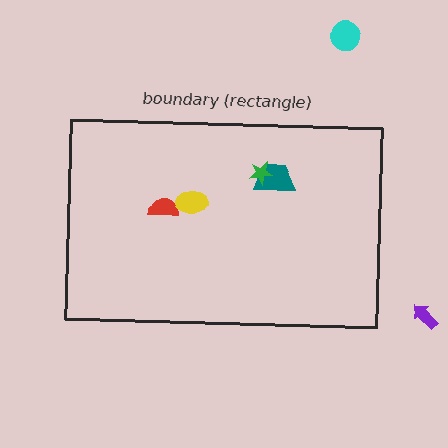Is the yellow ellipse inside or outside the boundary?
Inside.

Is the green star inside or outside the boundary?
Inside.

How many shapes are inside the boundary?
4 inside, 2 outside.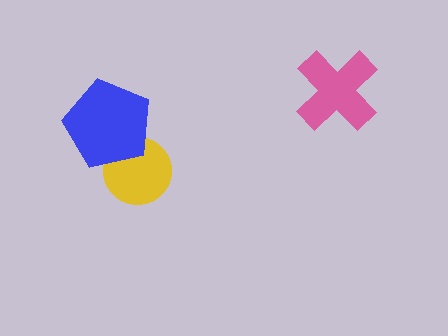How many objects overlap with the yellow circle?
1 object overlaps with the yellow circle.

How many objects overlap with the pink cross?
0 objects overlap with the pink cross.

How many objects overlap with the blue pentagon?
1 object overlaps with the blue pentagon.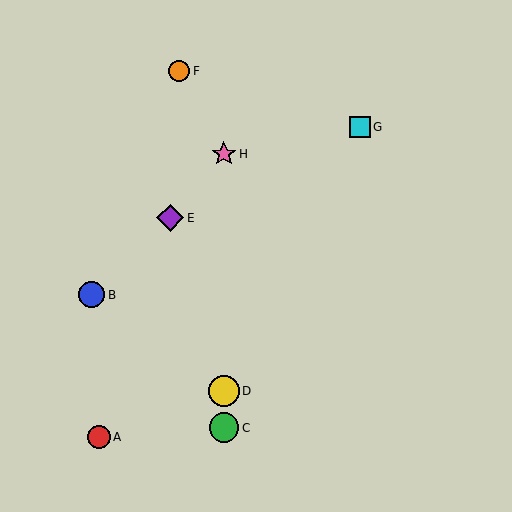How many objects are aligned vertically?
3 objects (C, D, H) are aligned vertically.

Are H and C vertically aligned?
Yes, both are at x≈224.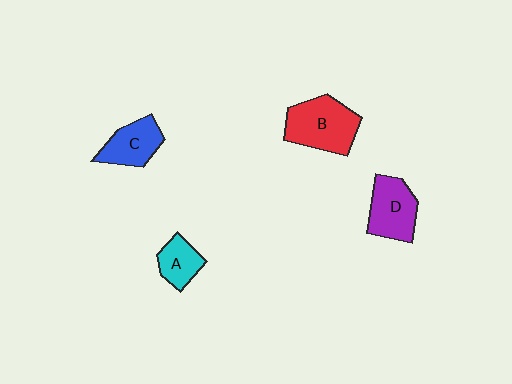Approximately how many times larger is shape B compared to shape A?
Approximately 1.9 times.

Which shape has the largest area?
Shape B (red).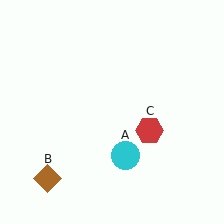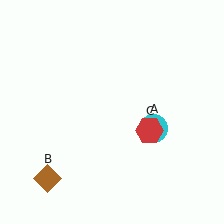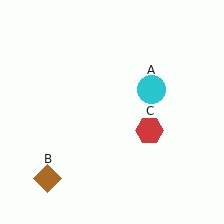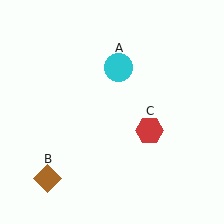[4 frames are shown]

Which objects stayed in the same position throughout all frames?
Brown diamond (object B) and red hexagon (object C) remained stationary.